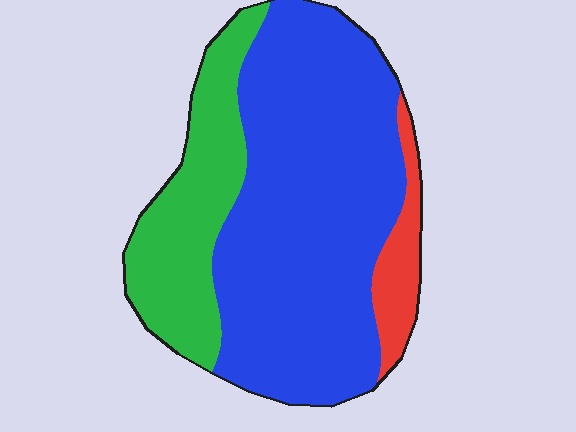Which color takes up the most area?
Blue, at roughly 65%.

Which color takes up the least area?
Red, at roughly 10%.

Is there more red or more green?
Green.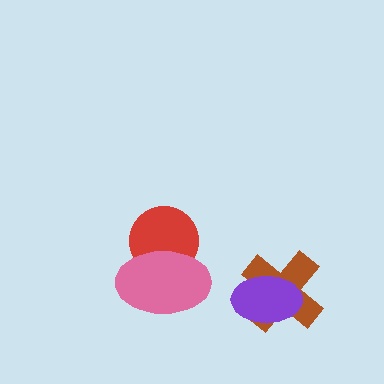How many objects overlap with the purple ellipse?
1 object overlaps with the purple ellipse.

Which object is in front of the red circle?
The pink ellipse is in front of the red circle.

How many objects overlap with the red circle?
1 object overlaps with the red circle.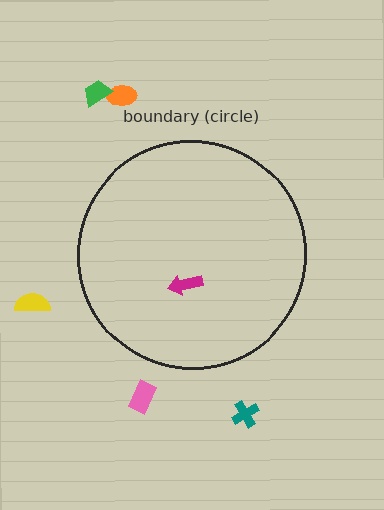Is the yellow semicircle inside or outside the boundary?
Outside.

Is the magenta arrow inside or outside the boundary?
Inside.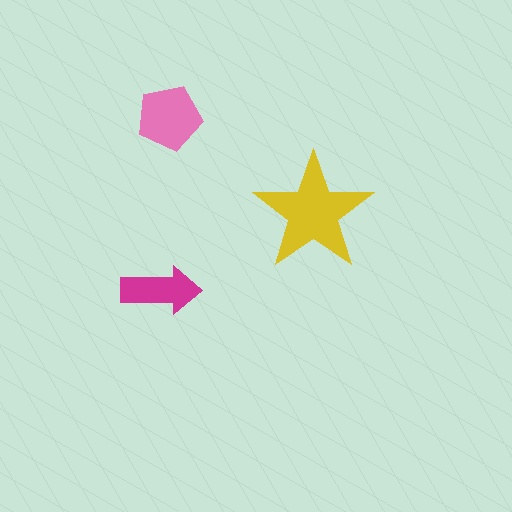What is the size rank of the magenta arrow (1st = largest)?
3rd.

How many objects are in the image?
There are 3 objects in the image.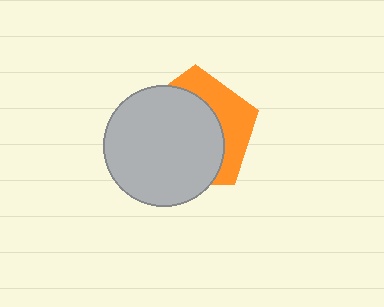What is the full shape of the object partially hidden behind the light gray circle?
The partially hidden object is an orange pentagon.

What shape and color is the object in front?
The object in front is a light gray circle.